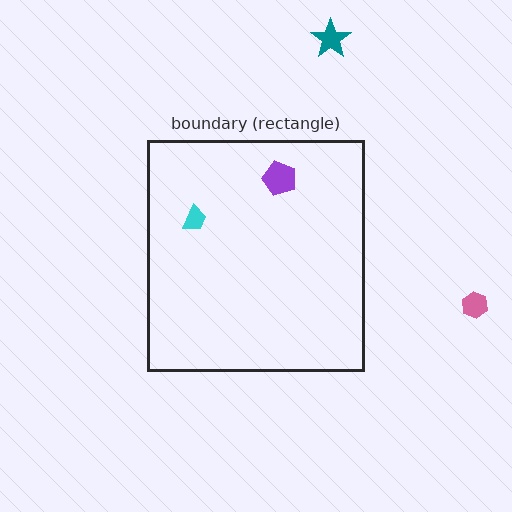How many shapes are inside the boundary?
2 inside, 2 outside.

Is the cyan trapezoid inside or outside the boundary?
Inside.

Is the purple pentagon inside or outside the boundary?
Inside.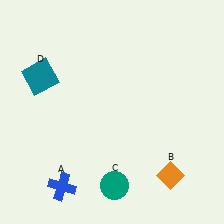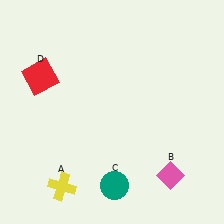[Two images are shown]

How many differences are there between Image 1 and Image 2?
There are 3 differences between the two images.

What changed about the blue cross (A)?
In Image 1, A is blue. In Image 2, it changed to yellow.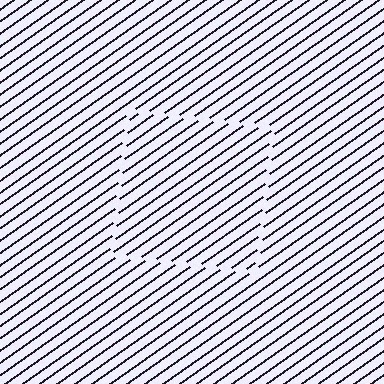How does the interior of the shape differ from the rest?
The interior of the shape contains the same grating, shifted by half a period — the contour is defined by the phase discontinuity where line-ends from the inner and outer gratings abut.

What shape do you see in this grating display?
An illusory square. The interior of the shape contains the same grating, shifted by half a period — the contour is defined by the phase discontinuity where line-ends from the inner and outer gratings abut.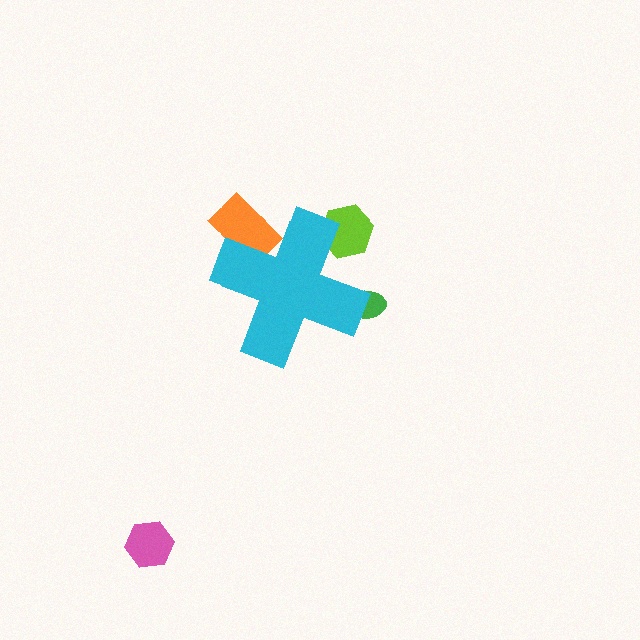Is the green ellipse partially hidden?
Yes, the green ellipse is partially hidden behind the cyan cross.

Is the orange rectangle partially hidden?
Yes, the orange rectangle is partially hidden behind the cyan cross.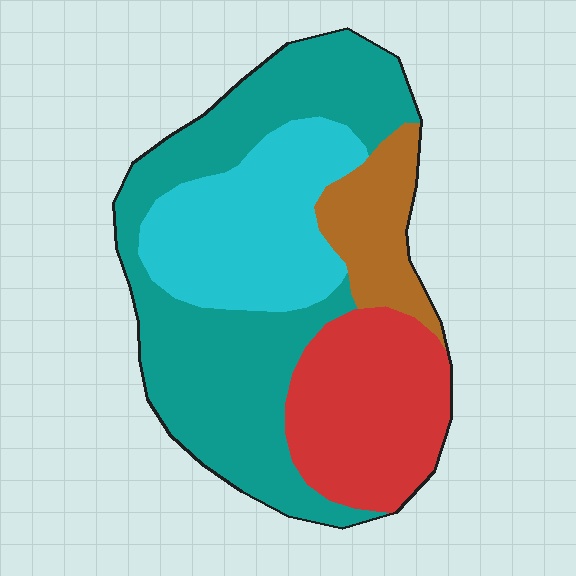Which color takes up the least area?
Brown, at roughly 10%.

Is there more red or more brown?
Red.